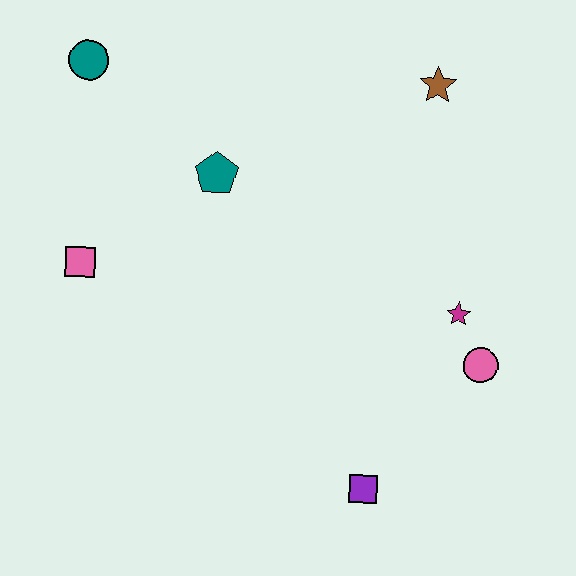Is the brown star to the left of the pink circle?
Yes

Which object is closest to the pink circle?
The magenta star is closest to the pink circle.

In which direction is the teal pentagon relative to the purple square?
The teal pentagon is above the purple square.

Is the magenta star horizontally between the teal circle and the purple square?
No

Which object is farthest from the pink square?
The pink circle is farthest from the pink square.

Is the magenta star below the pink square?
Yes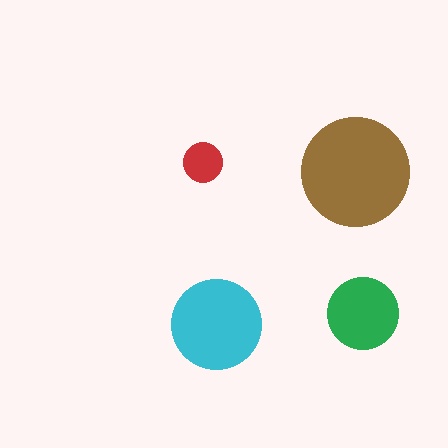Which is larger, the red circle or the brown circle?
The brown one.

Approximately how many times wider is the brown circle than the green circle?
About 1.5 times wider.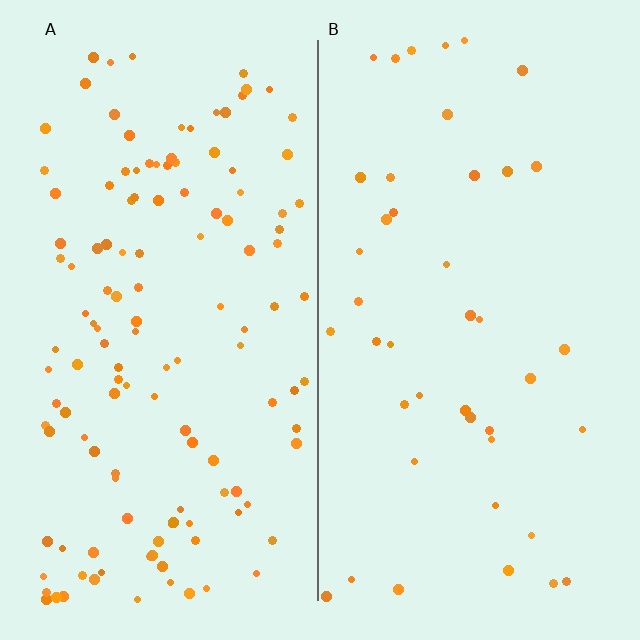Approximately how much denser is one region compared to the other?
Approximately 3.1× — region A over region B.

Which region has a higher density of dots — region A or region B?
A (the left).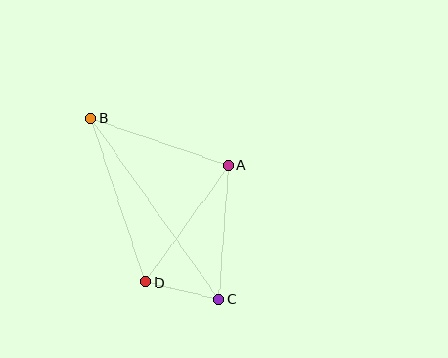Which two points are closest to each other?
Points C and D are closest to each other.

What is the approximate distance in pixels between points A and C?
The distance between A and C is approximately 134 pixels.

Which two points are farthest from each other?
Points B and C are farthest from each other.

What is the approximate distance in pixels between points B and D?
The distance between B and D is approximately 173 pixels.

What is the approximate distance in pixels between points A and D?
The distance between A and D is approximately 143 pixels.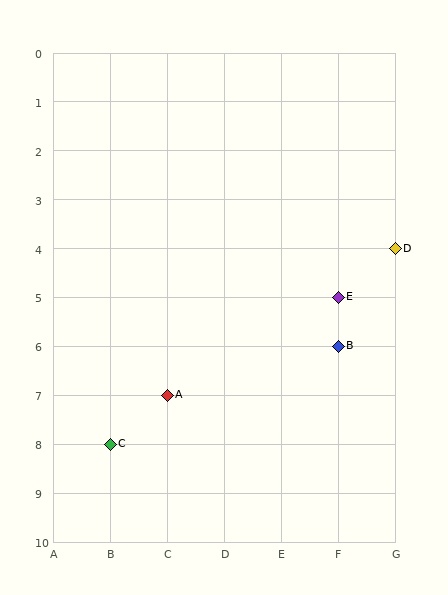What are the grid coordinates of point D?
Point D is at grid coordinates (G, 4).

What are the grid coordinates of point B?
Point B is at grid coordinates (F, 6).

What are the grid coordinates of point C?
Point C is at grid coordinates (B, 8).